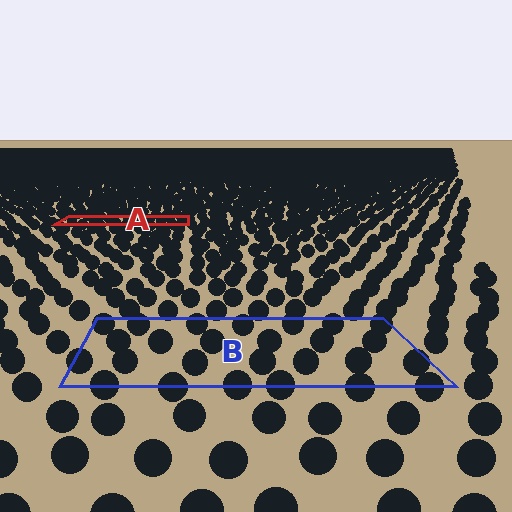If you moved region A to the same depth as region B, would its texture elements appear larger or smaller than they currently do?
They would appear larger. At a closer depth, the same texture elements are projected at a bigger on-screen size.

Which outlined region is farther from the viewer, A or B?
Region A is farther from the viewer — the texture elements inside it appear smaller and more densely packed.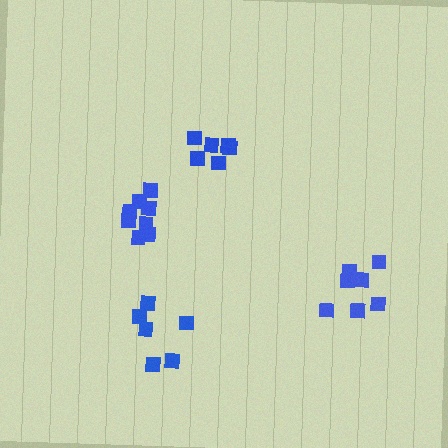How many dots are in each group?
Group 1: 7 dots, Group 2: 8 dots, Group 3: 6 dots, Group 4: 6 dots (27 total).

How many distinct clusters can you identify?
There are 4 distinct clusters.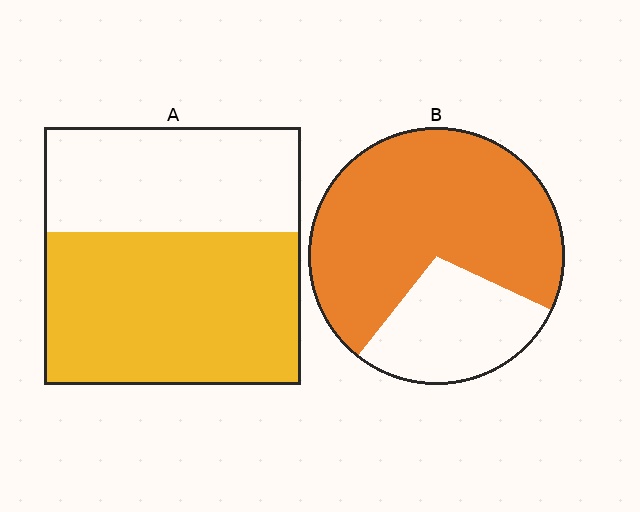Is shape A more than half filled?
Yes.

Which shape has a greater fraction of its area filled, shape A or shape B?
Shape B.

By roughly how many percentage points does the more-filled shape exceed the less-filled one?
By roughly 10 percentage points (B over A).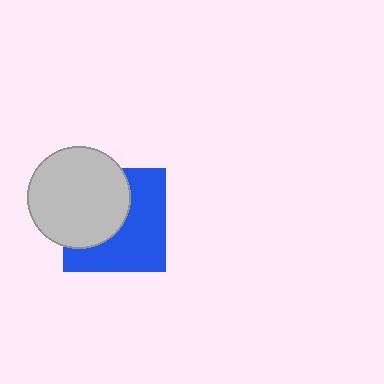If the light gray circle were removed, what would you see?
You would see the complete blue square.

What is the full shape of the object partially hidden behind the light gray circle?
The partially hidden object is a blue square.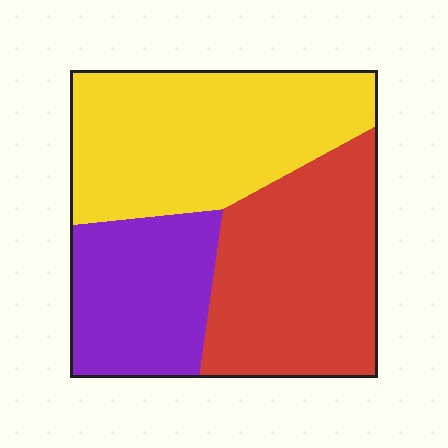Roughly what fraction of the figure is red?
Red covers roughly 35% of the figure.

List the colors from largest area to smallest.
From largest to smallest: yellow, red, purple.